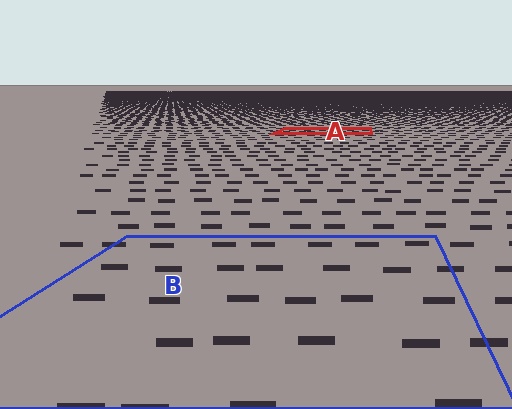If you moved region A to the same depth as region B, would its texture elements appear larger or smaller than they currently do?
They would appear larger. At a closer depth, the same texture elements are projected at a bigger on-screen size.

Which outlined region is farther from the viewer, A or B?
Region A is farther from the viewer — the texture elements inside it appear smaller and more densely packed.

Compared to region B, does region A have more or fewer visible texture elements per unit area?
Region A has more texture elements per unit area — they are packed more densely because it is farther away.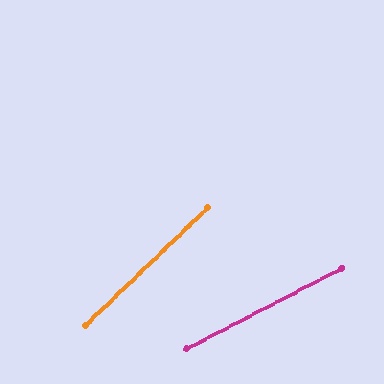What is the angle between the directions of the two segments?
Approximately 17 degrees.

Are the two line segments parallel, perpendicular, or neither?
Neither parallel nor perpendicular — they differ by about 17°.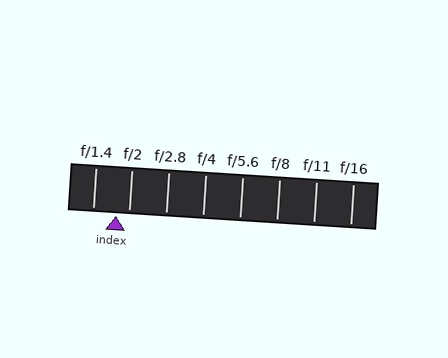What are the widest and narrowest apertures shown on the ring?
The widest aperture shown is f/1.4 and the narrowest is f/16.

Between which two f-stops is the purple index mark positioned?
The index mark is between f/1.4 and f/2.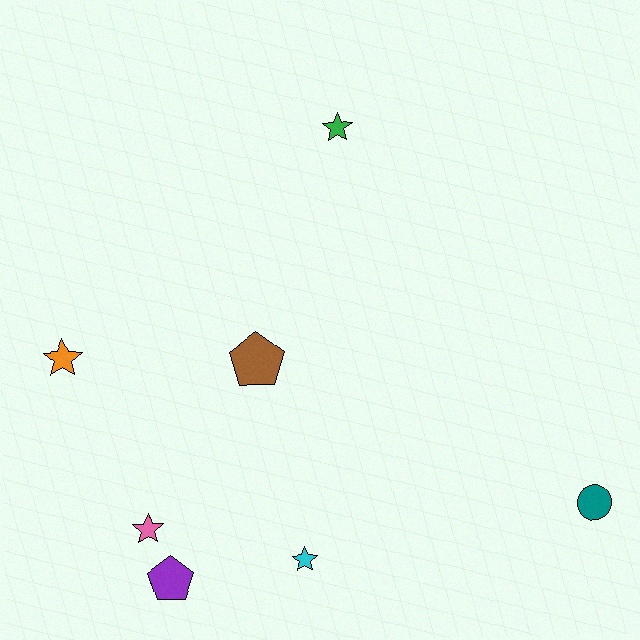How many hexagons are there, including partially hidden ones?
There are no hexagons.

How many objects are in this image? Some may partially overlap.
There are 7 objects.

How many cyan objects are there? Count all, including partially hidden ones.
There is 1 cyan object.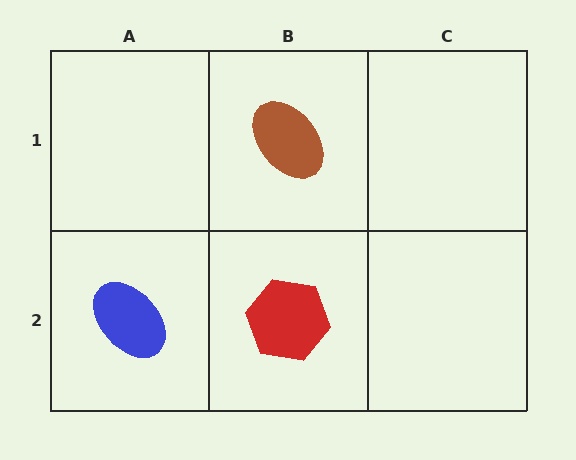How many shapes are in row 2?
2 shapes.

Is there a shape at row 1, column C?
No, that cell is empty.